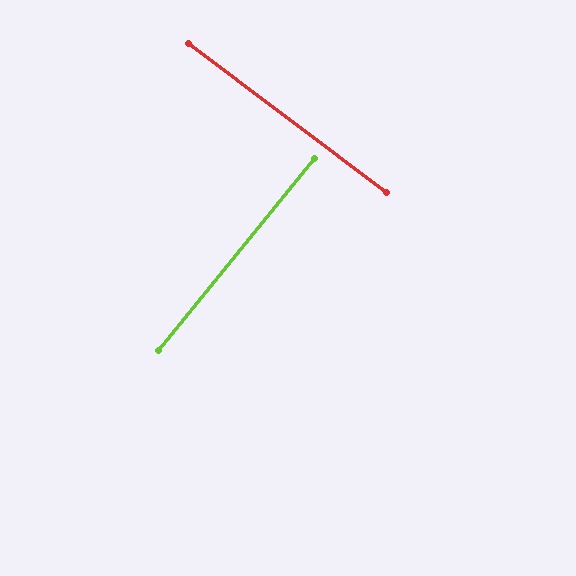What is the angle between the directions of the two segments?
Approximately 88 degrees.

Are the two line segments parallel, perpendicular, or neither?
Perpendicular — they meet at approximately 88°.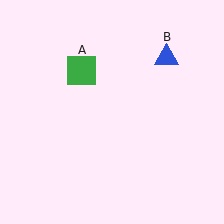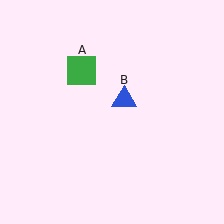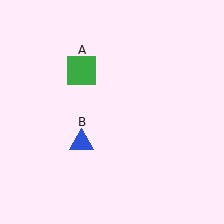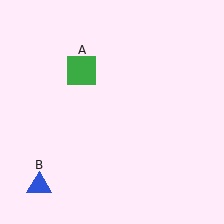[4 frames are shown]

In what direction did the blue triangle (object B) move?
The blue triangle (object B) moved down and to the left.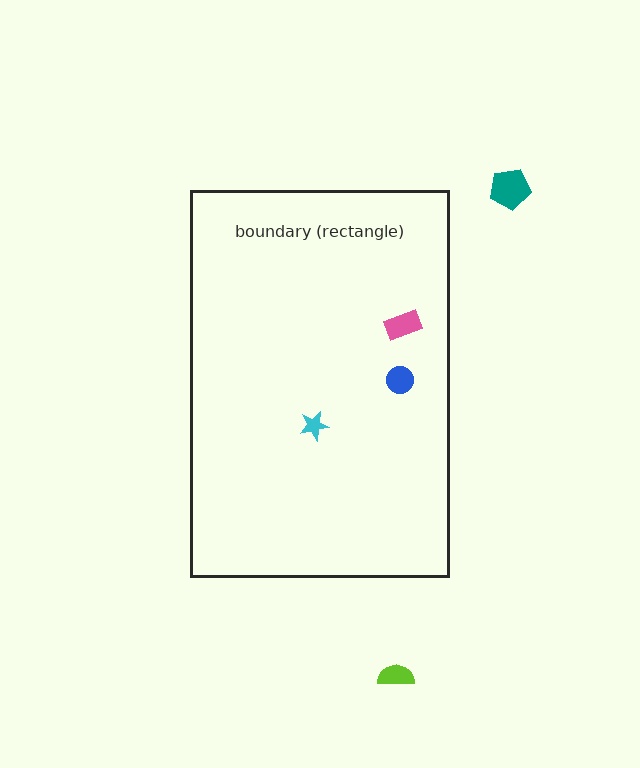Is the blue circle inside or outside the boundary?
Inside.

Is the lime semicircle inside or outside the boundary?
Outside.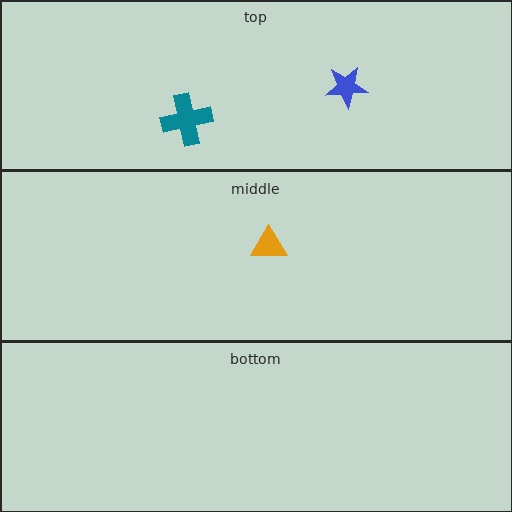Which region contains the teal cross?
The top region.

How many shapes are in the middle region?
1.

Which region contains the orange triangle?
The middle region.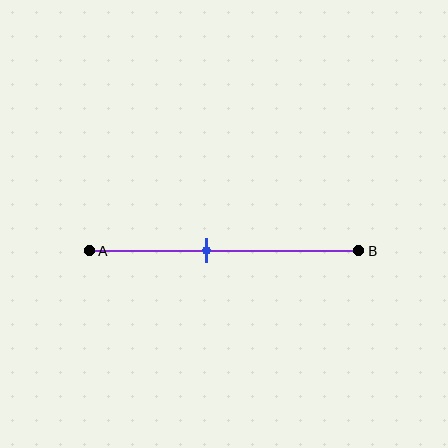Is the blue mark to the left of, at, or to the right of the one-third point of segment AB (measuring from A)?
The blue mark is to the right of the one-third point of segment AB.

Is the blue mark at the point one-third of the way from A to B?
No, the mark is at about 45% from A, not at the 33% one-third point.